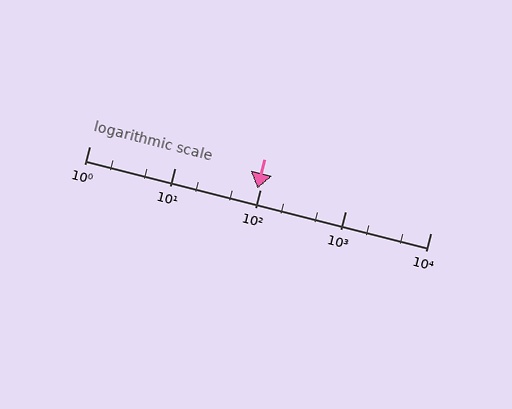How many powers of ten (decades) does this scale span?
The scale spans 4 decades, from 1 to 10000.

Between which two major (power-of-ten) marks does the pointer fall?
The pointer is between 10 and 100.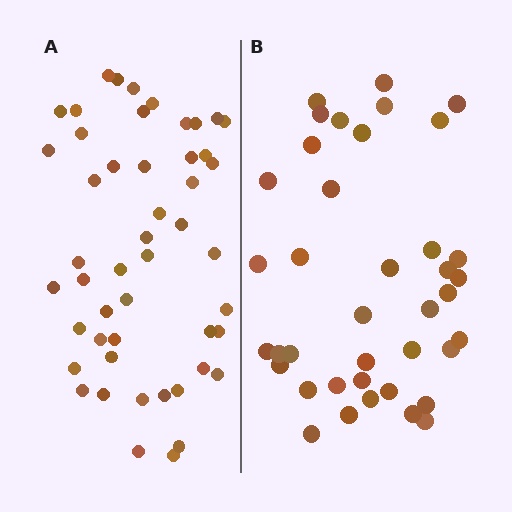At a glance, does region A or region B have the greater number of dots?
Region A (the left region) has more dots.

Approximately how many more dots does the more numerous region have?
Region A has roughly 10 or so more dots than region B.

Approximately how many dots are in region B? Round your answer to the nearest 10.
About 40 dots. (The exact count is 39, which rounds to 40.)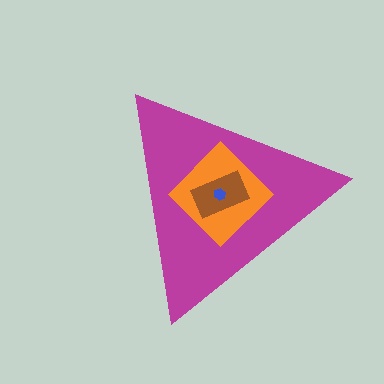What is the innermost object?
The blue hexagon.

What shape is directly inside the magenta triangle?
The orange diamond.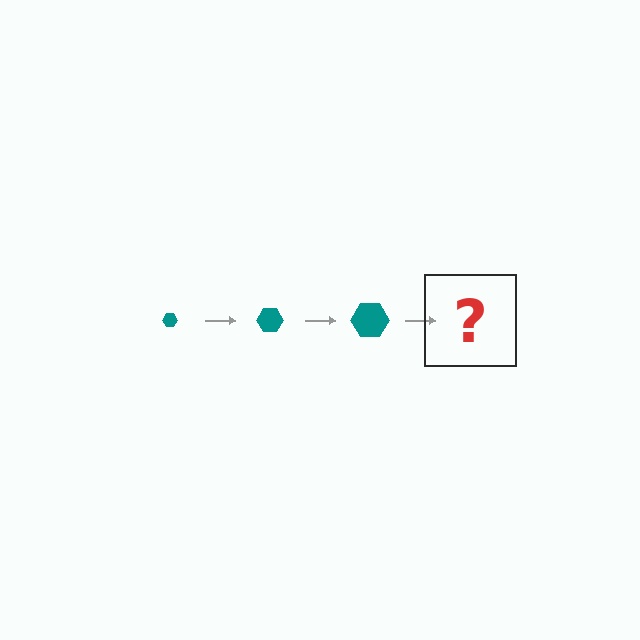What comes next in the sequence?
The next element should be a teal hexagon, larger than the previous one.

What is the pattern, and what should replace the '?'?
The pattern is that the hexagon gets progressively larger each step. The '?' should be a teal hexagon, larger than the previous one.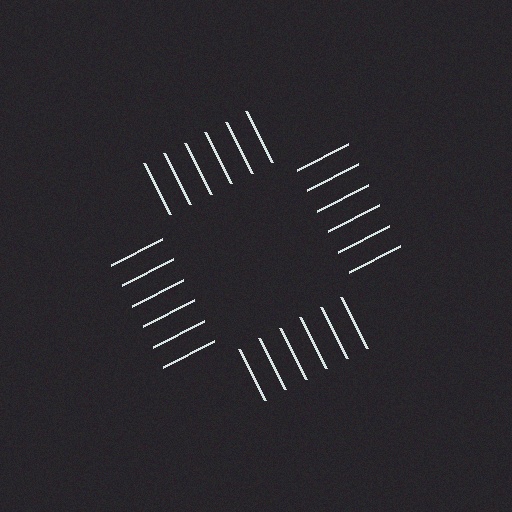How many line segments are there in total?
24 — 6 along each of the 4 edges.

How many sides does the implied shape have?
4 sides — the line-ends trace a square.